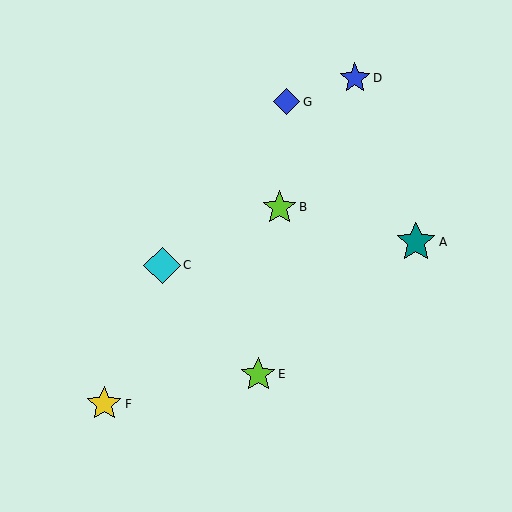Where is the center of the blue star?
The center of the blue star is at (355, 78).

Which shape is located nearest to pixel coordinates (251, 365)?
The lime star (labeled E) at (258, 374) is nearest to that location.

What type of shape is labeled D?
Shape D is a blue star.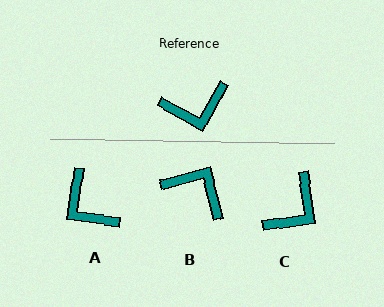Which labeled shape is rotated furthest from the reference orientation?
B, about 134 degrees away.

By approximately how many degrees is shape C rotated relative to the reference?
Approximately 37 degrees counter-clockwise.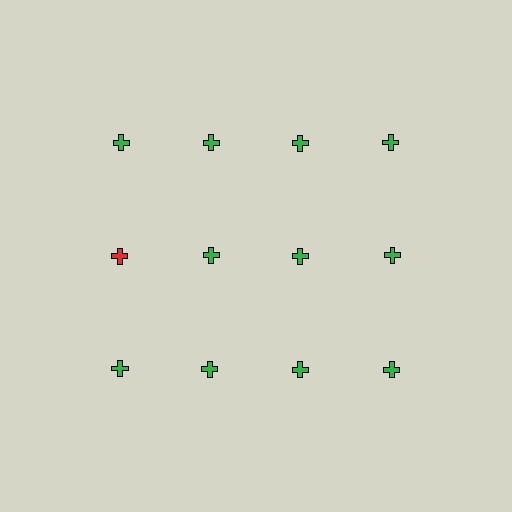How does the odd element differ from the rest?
It has a different color: red instead of green.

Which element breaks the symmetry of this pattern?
The red cross in the second row, leftmost column breaks the symmetry. All other shapes are green crosses.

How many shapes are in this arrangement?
There are 12 shapes arranged in a grid pattern.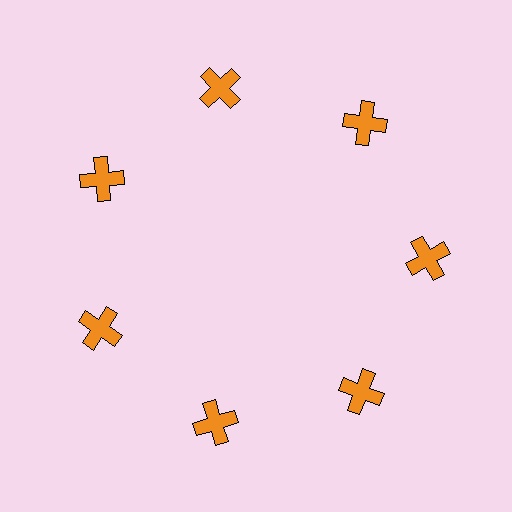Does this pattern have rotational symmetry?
Yes, this pattern has 7-fold rotational symmetry. It looks the same after rotating 51 degrees around the center.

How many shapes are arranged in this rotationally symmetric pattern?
There are 7 shapes, arranged in 7 groups of 1.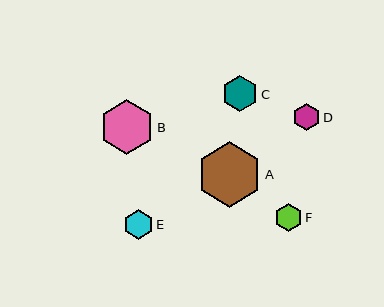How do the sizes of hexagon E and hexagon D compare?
Hexagon E and hexagon D are approximately the same size.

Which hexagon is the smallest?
Hexagon D is the smallest with a size of approximately 27 pixels.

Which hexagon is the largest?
Hexagon A is the largest with a size of approximately 65 pixels.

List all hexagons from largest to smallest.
From largest to smallest: A, B, C, E, F, D.